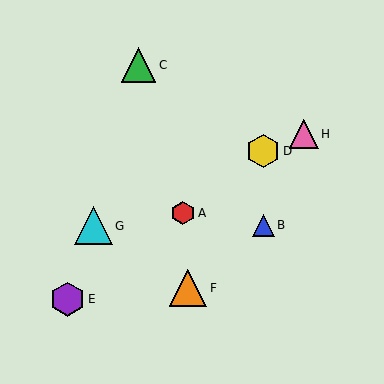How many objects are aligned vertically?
2 objects (B, D) are aligned vertically.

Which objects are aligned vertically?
Objects B, D are aligned vertically.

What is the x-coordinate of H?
Object H is at x≈304.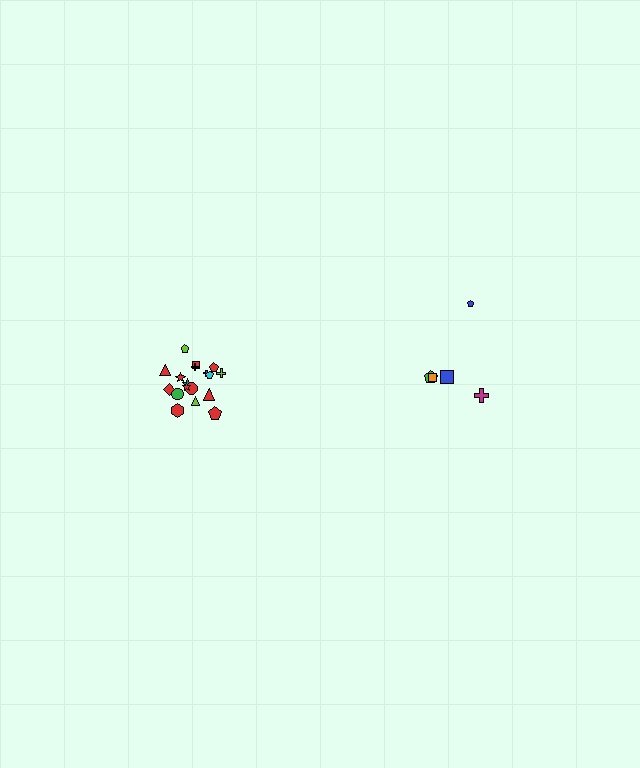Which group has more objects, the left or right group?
The left group.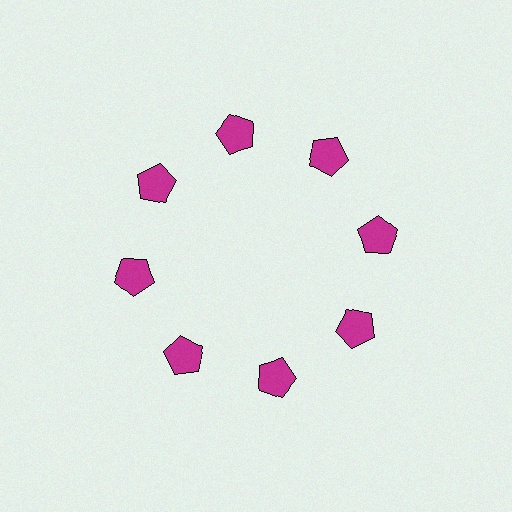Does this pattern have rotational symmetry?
Yes, this pattern has 8-fold rotational symmetry. It looks the same after rotating 45 degrees around the center.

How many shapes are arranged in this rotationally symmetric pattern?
There are 8 shapes, arranged in 8 groups of 1.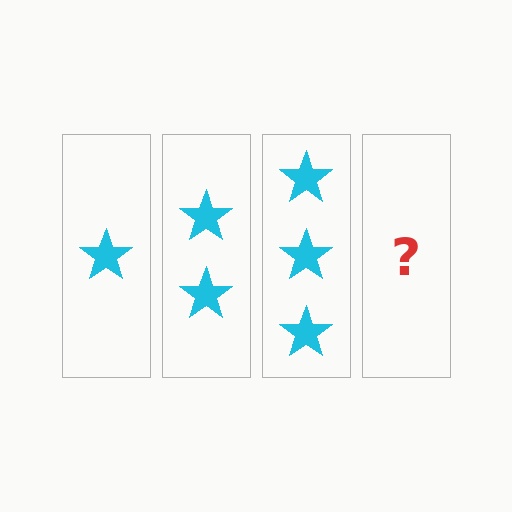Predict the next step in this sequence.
The next step is 4 stars.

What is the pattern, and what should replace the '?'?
The pattern is that each step adds one more star. The '?' should be 4 stars.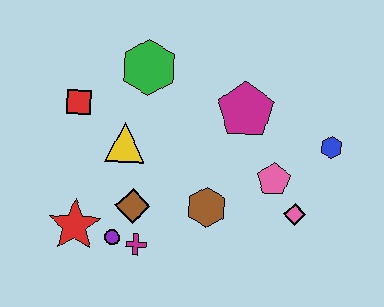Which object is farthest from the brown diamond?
The blue hexagon is farthest from the brown diamond.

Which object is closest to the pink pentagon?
The pink diamond is closest to the pink pentagon.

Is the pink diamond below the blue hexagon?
Yes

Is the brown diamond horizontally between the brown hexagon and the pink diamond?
No